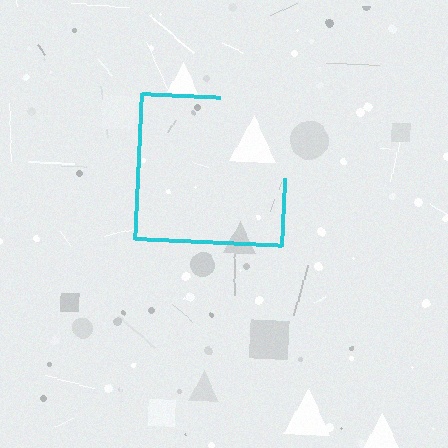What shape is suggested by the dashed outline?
The dashed outline suggests a square.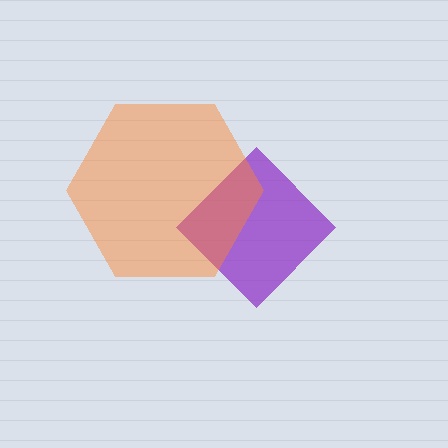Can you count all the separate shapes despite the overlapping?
Yes, there are 2 separate shapes.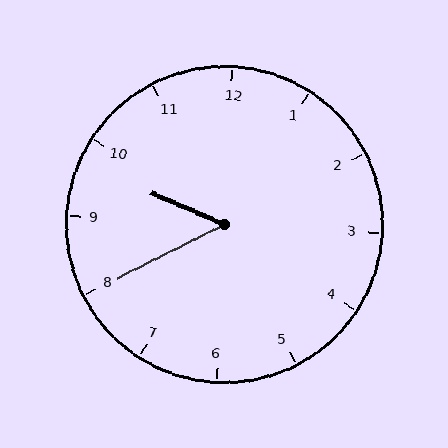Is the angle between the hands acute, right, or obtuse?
It is acute.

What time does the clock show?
9:40.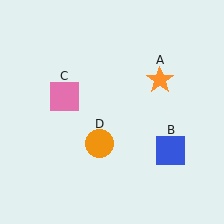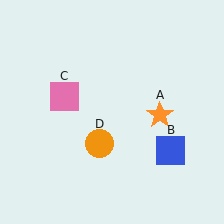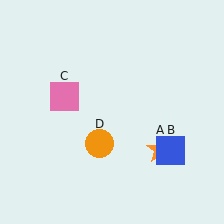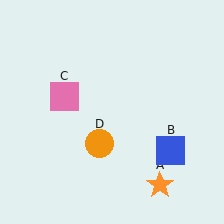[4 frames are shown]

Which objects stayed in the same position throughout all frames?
Blue square (object B) and pink square (object C) and orange circle (object D) remained stationary.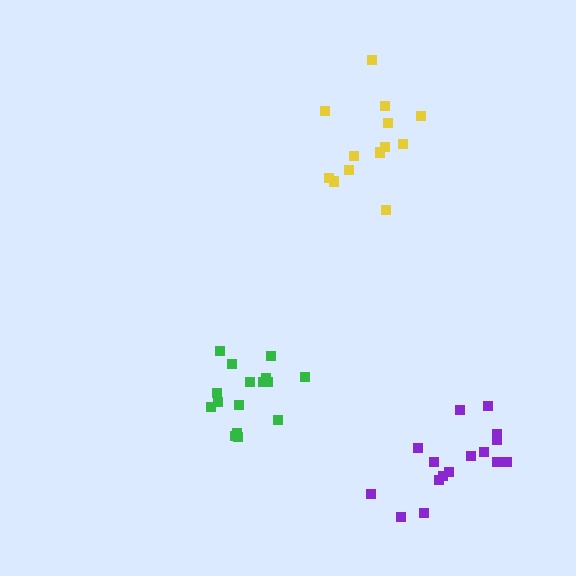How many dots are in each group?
Group 1: 16 dots, Group 2: 16 dots, Group 3: 13 dots (45 total).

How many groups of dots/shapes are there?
There are 3 groups.